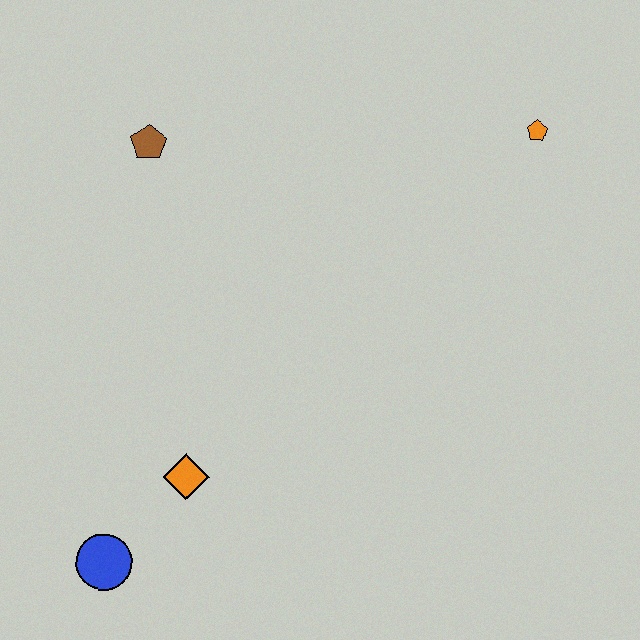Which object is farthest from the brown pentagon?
The blue circle is farthest from the brown pentagon.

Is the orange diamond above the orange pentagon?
No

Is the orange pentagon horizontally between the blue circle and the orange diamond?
No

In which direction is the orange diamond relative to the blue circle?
The orange diamond is above the blue circle.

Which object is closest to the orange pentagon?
The brown pentagon is closest to the orange pentagon.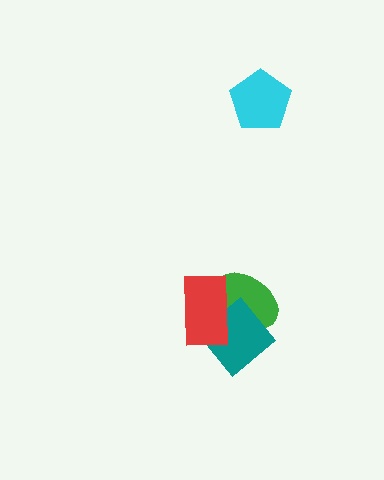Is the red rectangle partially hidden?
No, no other shape covers it.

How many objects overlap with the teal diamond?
2 objects overlap with the teal diamond.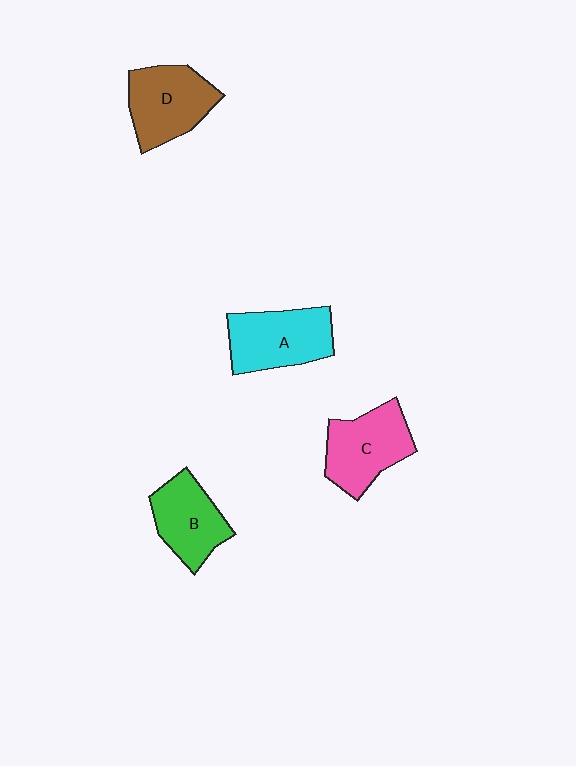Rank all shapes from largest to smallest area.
From largest to smallest: A (cyan), C (pink), D (brown), B (green).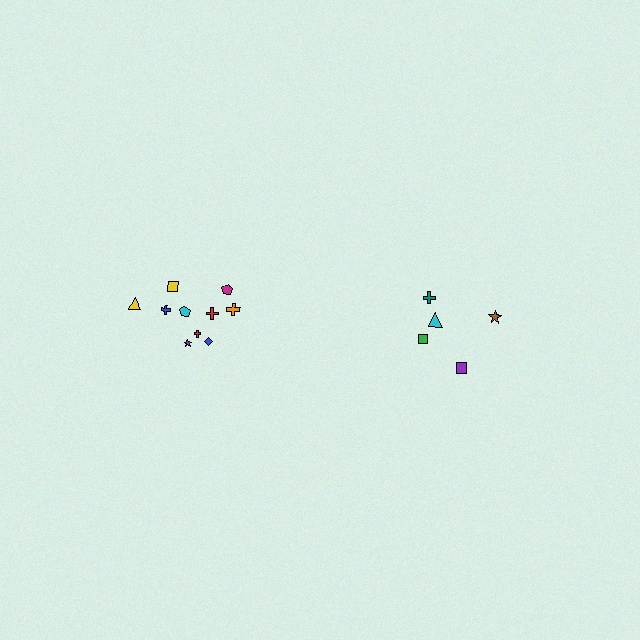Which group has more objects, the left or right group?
The left group.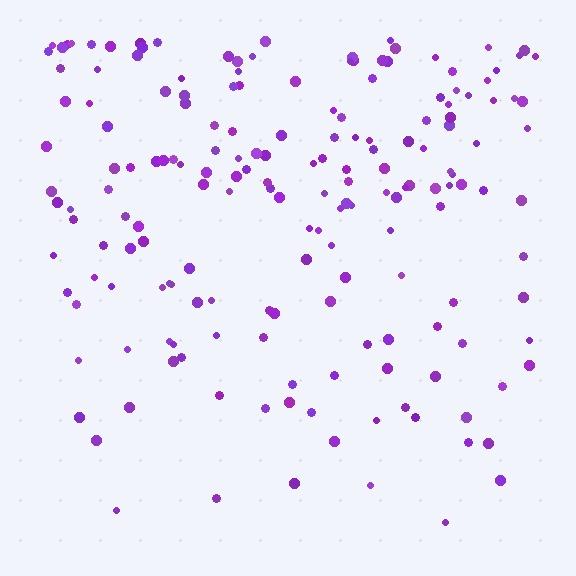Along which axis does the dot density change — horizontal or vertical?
Vertical.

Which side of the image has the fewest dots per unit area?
The bottom.